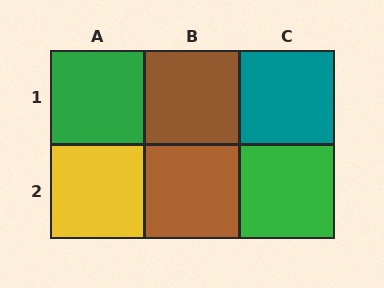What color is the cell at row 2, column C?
Green.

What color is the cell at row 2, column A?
Yellow.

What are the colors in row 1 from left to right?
Green, brown, teal.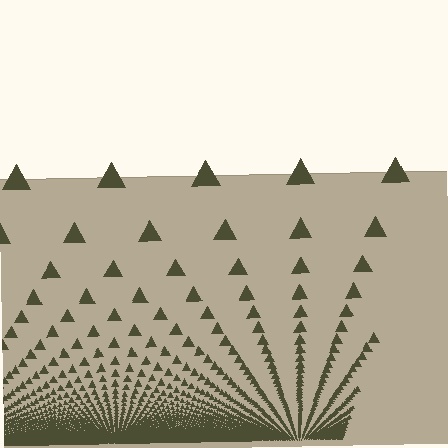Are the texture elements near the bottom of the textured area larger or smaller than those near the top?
Smaller. The gradient is inverted — elements near the bottom are smaller and denser.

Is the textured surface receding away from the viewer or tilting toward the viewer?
The surface appears to tilt toward the viewer. Texture elements get larger and sparser toward the top.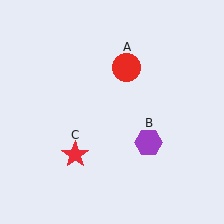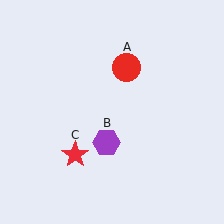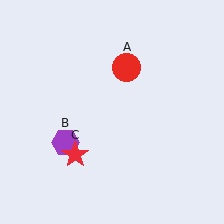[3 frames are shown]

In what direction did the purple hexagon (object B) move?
The purple hexagon (object B) moved left.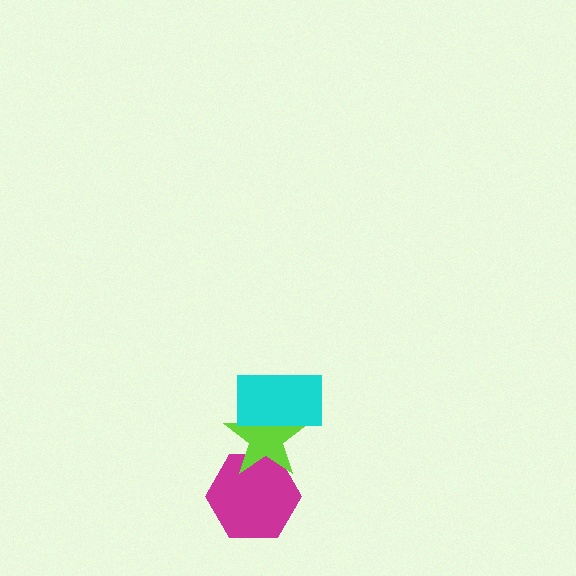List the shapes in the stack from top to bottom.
From top to bottom: the cyan rectangle, the lime star, the magenta hexagon.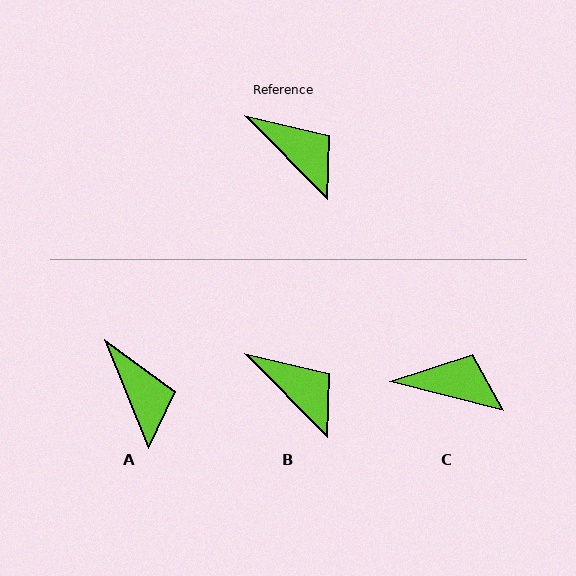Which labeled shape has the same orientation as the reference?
B.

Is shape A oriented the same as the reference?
No, it is off by about 23 degrees.